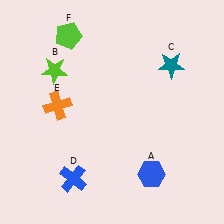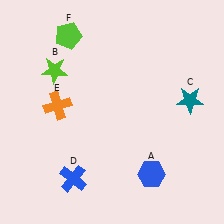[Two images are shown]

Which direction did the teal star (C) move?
The teal star (C) moved down.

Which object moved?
The teal star (C) moved down.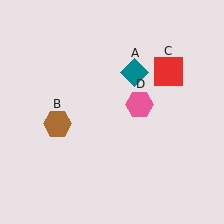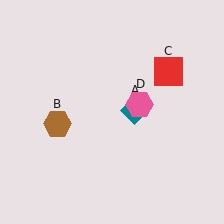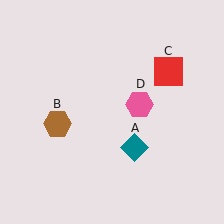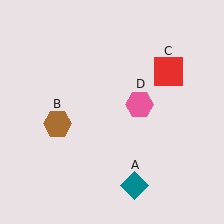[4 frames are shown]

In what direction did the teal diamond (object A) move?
The teal diamond (object A) moved down.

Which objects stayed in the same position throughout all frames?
Brown hexagon (object B) and red square (object C) and pink hexagon (object D) remained stationary.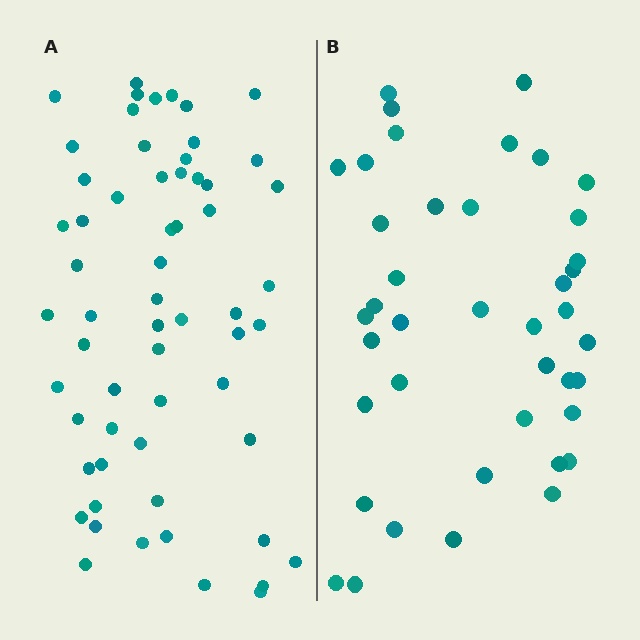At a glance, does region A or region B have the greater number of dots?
Region A (the left region) has more dots.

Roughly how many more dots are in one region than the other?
Region A has approximately 20 more dots than region B.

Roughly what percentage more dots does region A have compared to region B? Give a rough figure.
About 45% more.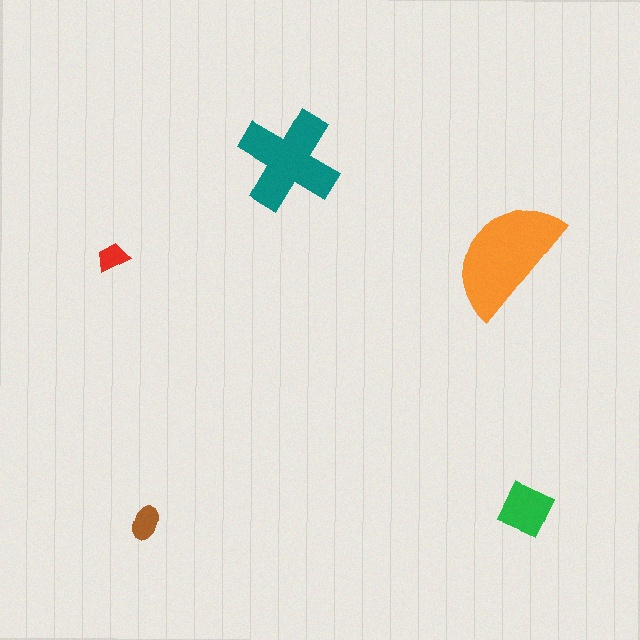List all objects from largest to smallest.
The orange semicircle, the teal cross, the green diamond, the brown ellipse, the red trapezoid.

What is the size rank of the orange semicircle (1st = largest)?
1st.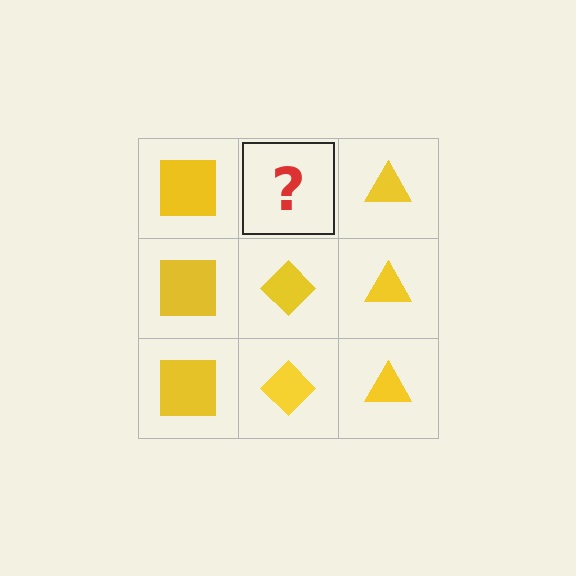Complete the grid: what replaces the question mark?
The question mark should be replaced with a yellow diamond.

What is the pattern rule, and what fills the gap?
The rule is that each column has a consistent shape. The gap should be filled with a yellow diamond.